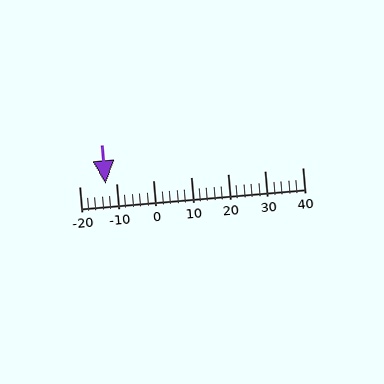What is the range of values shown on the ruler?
The ruler shows values from -20 to 40.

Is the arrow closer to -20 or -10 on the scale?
The arrow is closer to -10.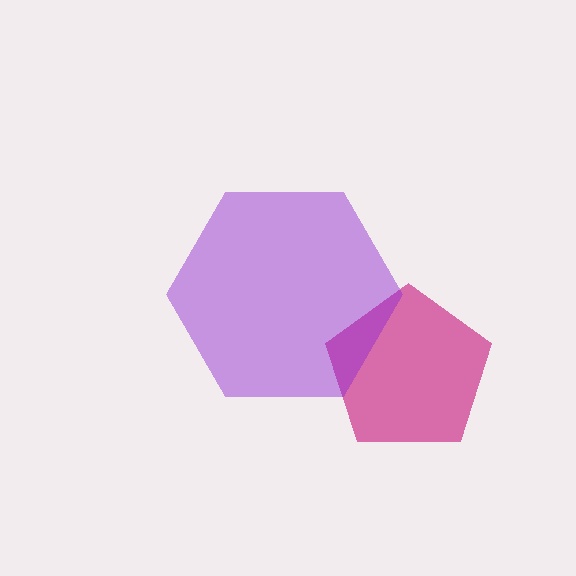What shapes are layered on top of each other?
The layered shapes are: a magenta pentagon, a purple hexagon.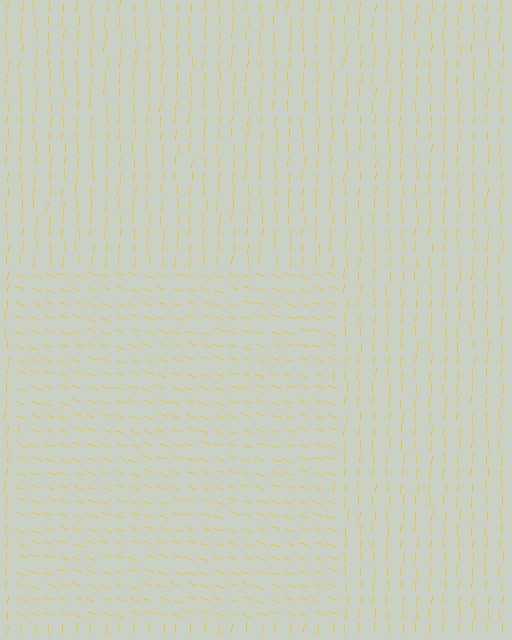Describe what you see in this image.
The image is filled with small yellow line segments. A rectangle region in the image has lines oriented differently from the surrounding lines, creating a visible texture boundary.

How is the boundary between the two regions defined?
The boundary is defined purely by a change in line orientation (approximately 75 degrees difference). All lines are the same color and thickness.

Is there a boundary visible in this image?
Yes, there is a texture boundary formed by a change in line orientation.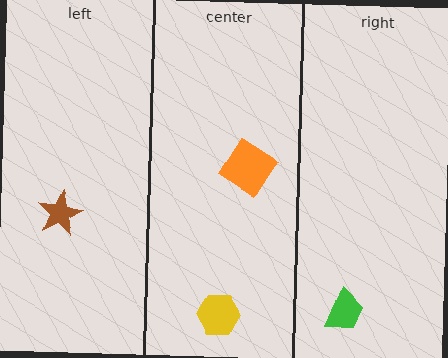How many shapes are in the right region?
1.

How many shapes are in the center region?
2.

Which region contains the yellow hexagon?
The center region.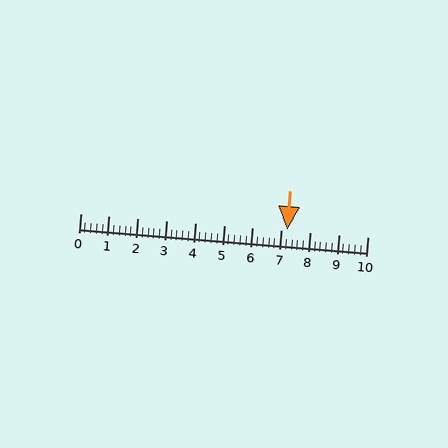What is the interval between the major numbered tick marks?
The major tick marks are spaced 1 units apart.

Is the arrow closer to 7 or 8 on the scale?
The arrow is closer to 7.